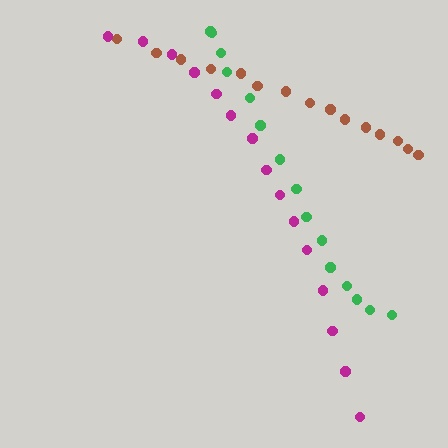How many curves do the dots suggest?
There are 3 distinct paths.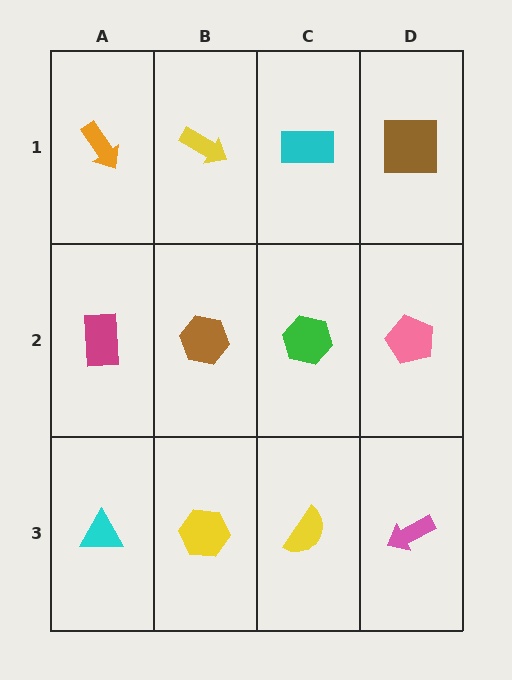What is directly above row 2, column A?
An orange arrow.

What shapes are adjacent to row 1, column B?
A brown hexagon (row 2, column B), an orange arrow (row 1, column A), a cyan rectangle (row 1, column C).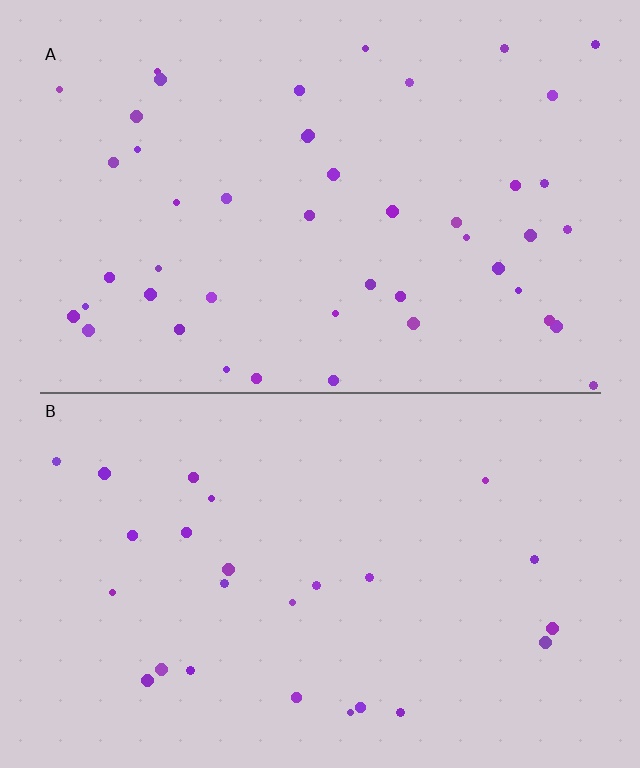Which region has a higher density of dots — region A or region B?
A (the top).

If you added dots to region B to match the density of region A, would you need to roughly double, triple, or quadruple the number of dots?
Approximately double.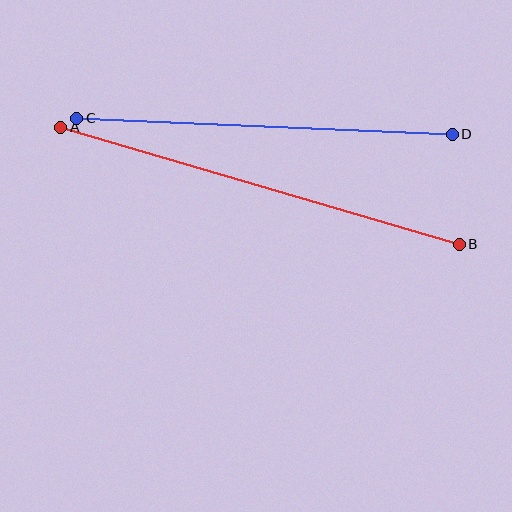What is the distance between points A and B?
The distance is approximately 415 pixels.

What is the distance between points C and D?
The distance is approximately 376 pixels.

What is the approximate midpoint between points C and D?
The midpoint is at approximately (264, 126) pixels.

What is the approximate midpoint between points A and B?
The midpoint is at approximately (260, 186) pixels.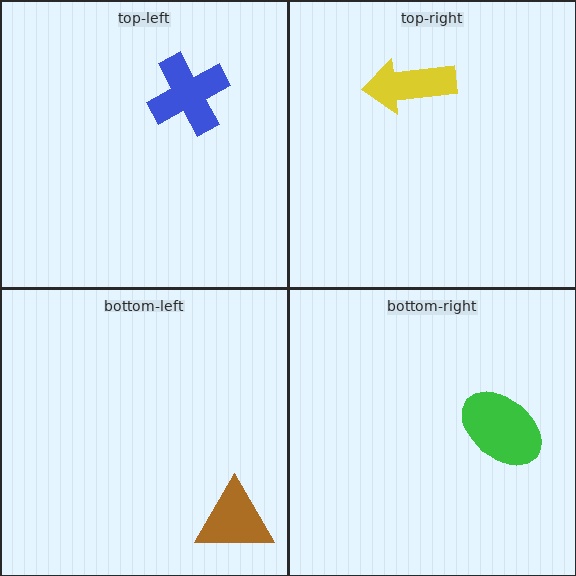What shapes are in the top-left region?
The blue cross.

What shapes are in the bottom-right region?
The green ellipse.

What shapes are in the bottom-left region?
The brown triangle.